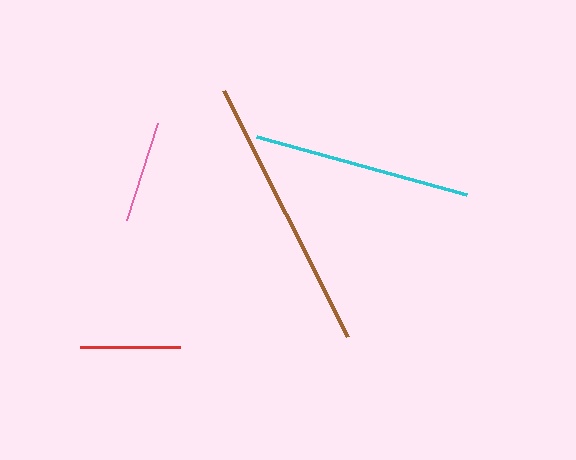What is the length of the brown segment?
The brown segment is approximately 275 pixels long.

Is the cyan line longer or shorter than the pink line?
The cyan line is longer than the pink line.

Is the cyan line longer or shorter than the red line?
The cyan line is longer than the red line.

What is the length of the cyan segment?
The cyan segment is approximately 218 pixels long.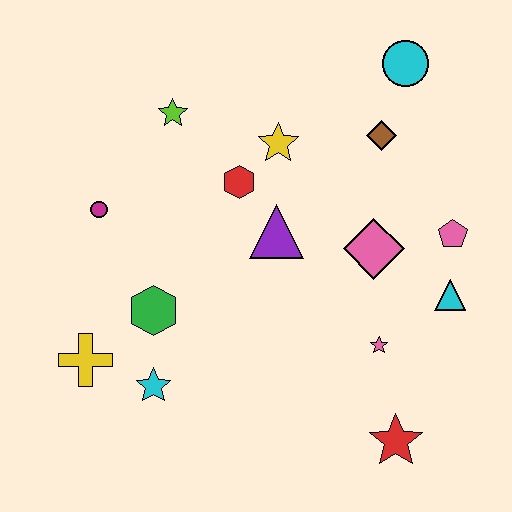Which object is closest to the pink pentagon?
The cyan triangle is closest to the pink pentagon.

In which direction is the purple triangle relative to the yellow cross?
The purple triangle is to the right of the yellow cross.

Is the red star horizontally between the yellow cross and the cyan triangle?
Yes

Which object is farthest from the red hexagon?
The red star is farthest from the red hexagon.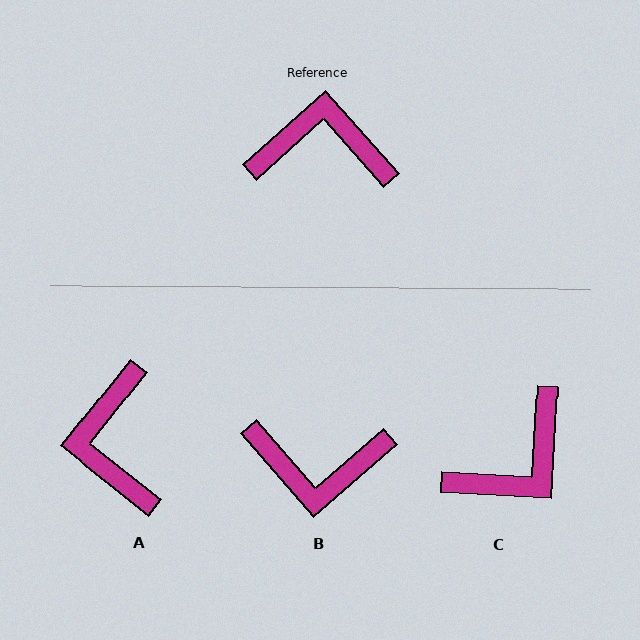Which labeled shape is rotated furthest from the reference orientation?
B, about 179 degrees away.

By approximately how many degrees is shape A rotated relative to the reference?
Approximately 100 degrees counter-clockwise.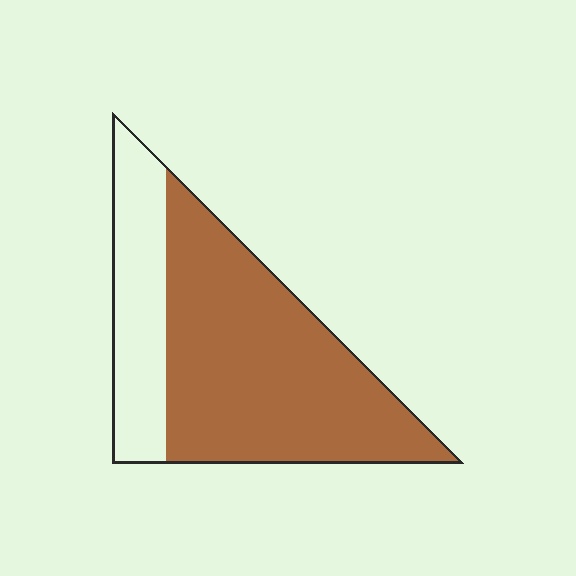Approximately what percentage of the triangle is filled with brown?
Approximately 70%.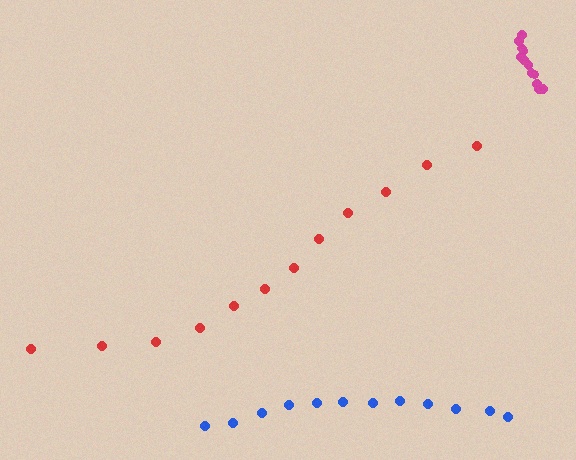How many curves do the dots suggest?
There are 3 distinct paths.